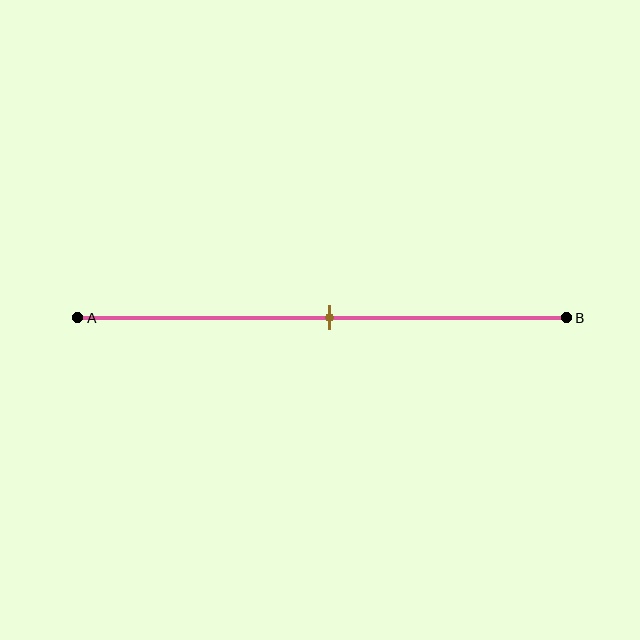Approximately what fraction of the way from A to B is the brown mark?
The brown mark is approximately 50% of the way from A to B.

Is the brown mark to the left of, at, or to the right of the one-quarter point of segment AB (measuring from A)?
The brown mark is to the right of the one-quarter point of segment AB.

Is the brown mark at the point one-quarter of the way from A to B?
No, the mark is at about 50% from A, not at the 25% one-quarter point.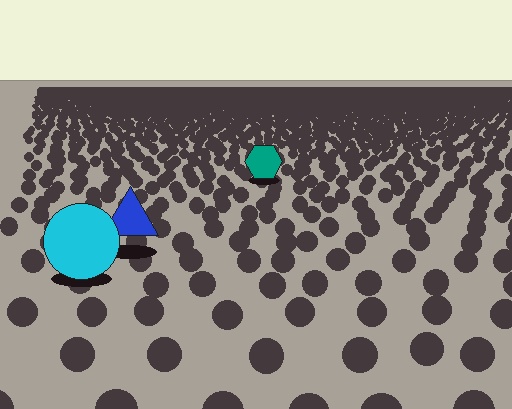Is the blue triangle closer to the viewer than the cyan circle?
No. The cyan circle is closer — you can tell from the texture gradient: the ground texture is coarser near it.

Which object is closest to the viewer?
The cyan circle is closest. The texture marks near it are larger and more spread out.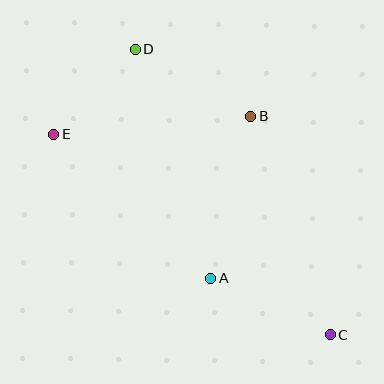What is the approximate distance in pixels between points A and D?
The distance between A and D is approximately 241 pixels.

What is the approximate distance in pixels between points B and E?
The distance between B and E is approximately 198 pixels.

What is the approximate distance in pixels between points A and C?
The distance between A and C is approximately 132 pixels.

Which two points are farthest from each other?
Points C and D are farthest from each other.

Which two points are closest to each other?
Points D and E are closest to each other.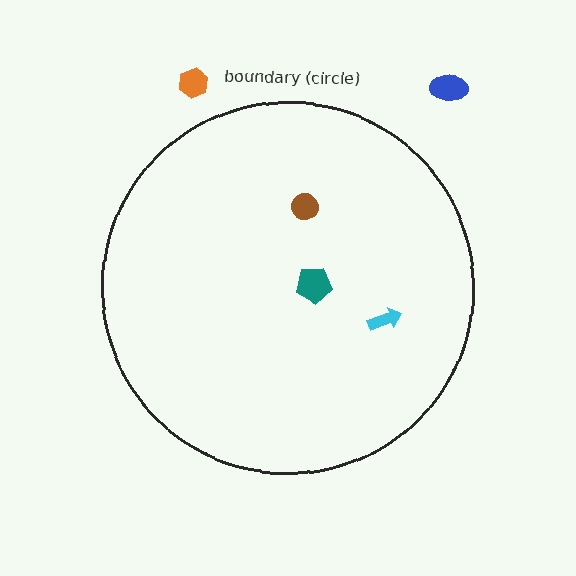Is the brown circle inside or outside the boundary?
Inside.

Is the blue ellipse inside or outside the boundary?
Outside.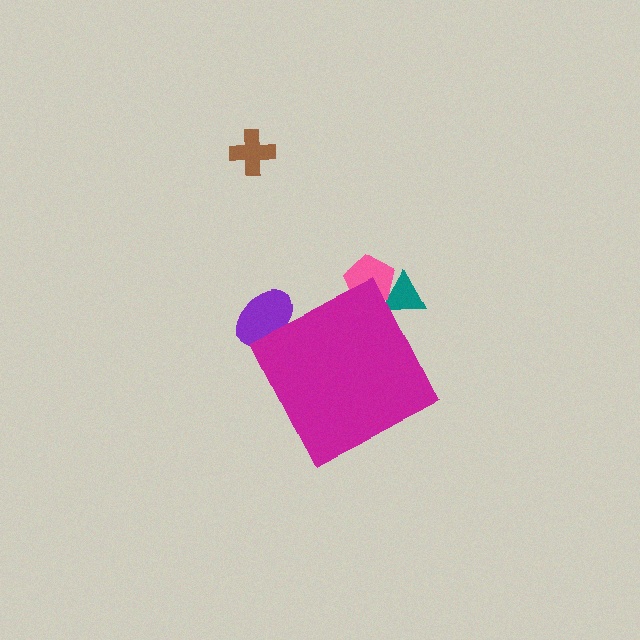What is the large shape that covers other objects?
A magenta diamond.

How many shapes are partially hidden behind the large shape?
3 shapes are partially hidden.